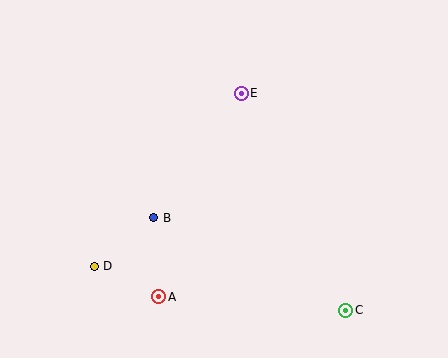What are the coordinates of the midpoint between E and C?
The midpoint between E and C is at (294, 202).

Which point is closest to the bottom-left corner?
Point D is closest to the bottom-left corner.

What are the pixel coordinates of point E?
Point E is at (241, 93).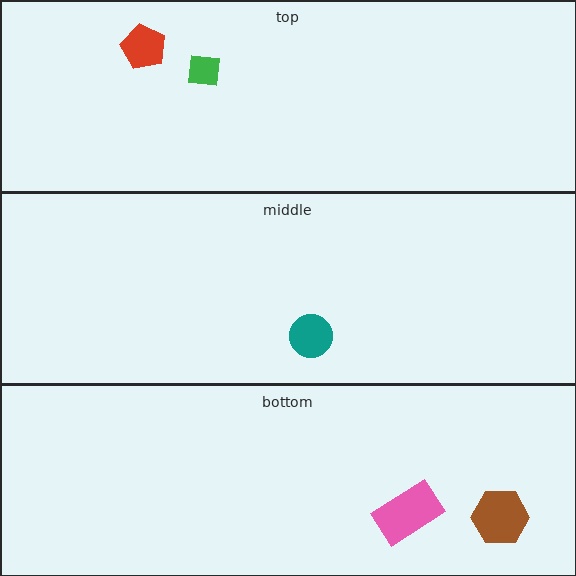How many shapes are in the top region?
2.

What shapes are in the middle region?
The teal circle.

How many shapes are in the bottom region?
2.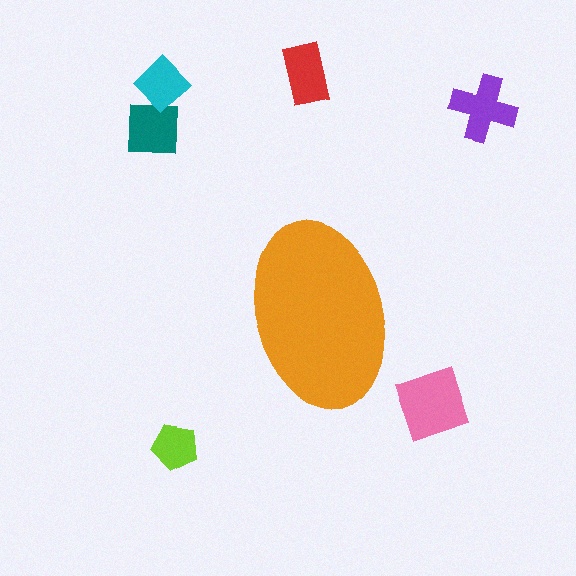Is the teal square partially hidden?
No, the teal square is fully visible.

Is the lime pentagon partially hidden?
No, the lime pentagon is fully visible.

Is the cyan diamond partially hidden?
No, the cyan diamond is fully visible.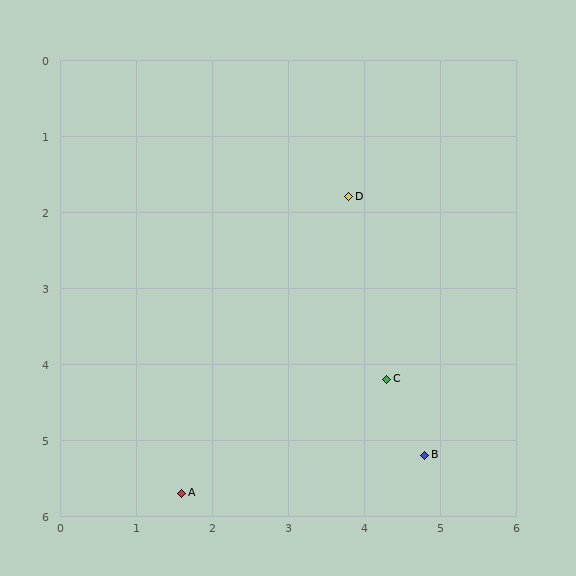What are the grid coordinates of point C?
Point C is at approximately (4.3, 4.2).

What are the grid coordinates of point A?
Point A is at approximately (1.6, 5.7).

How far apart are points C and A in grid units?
Points C and A are about 3.1 grid units apart.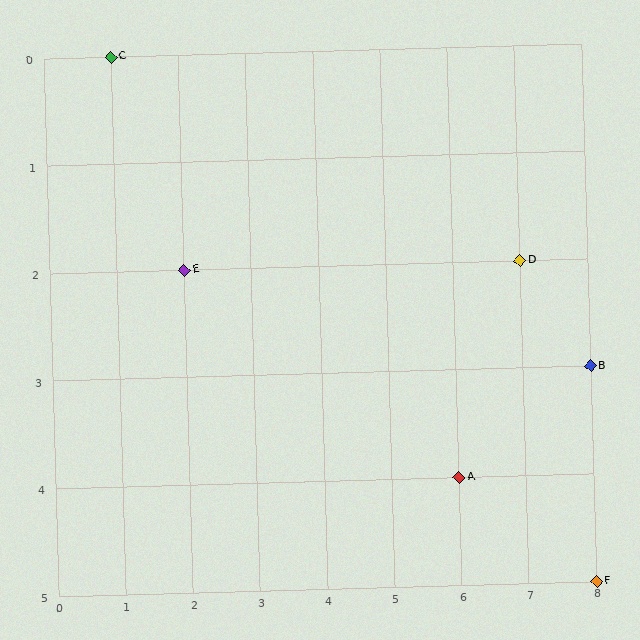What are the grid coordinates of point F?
Point F is at grid coordinates (8, 5).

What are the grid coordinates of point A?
Point A is at grid coordinates (6, 4).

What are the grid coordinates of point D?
Point D is at grid coordinates (7, 2).